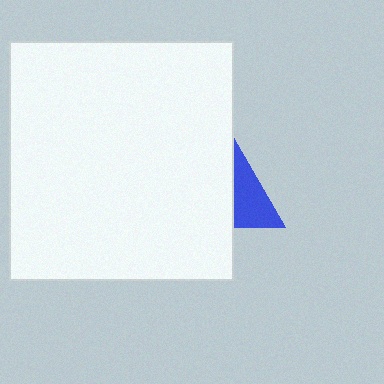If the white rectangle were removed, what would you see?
You would see the complete blue triangle.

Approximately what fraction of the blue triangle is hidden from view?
Roughly 61% of the blue triangle is hidden behind the white rectangle.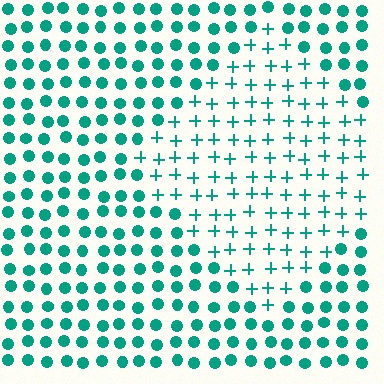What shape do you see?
I see a diamond.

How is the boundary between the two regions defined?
The boundary is defined by a change in element shape: plus signs inside vs. circles outside. All elements share the same color and spacing.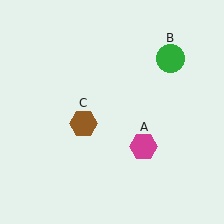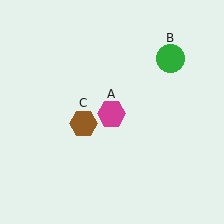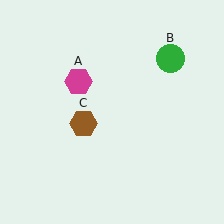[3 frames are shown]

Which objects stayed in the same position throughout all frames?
Green circle (object B) and brown hexagon (object C) remained stationary.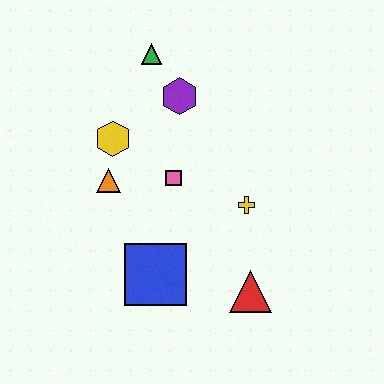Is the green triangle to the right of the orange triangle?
Yes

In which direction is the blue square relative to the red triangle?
The blue square is to the left of the red triangle.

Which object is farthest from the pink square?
The red triangle is farthest from the pink square.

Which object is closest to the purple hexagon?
The green triangle is closest to the purple hexagon.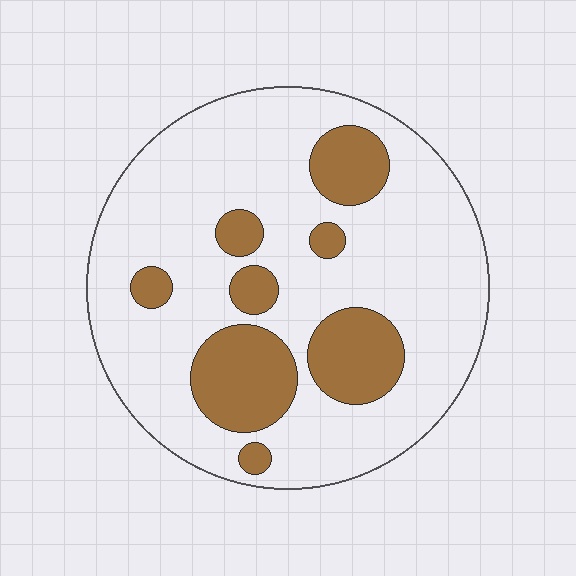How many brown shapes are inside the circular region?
8.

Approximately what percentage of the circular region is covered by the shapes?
Approximately 25%.